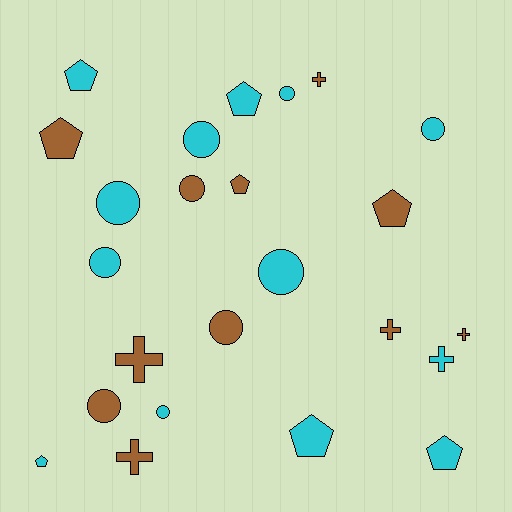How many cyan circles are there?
There are 7 cyan circles.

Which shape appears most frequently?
Circle, with 10 objects.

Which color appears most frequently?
Cyan, with 13 objects.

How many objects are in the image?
There are 24 objects.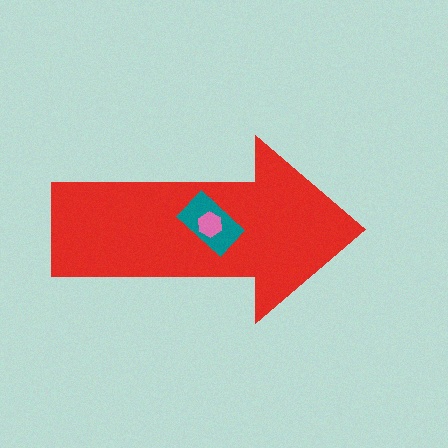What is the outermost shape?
The red arrow.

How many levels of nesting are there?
3.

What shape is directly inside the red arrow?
The teal rectangle.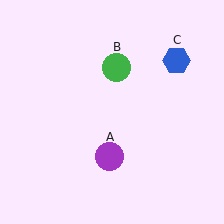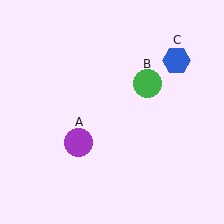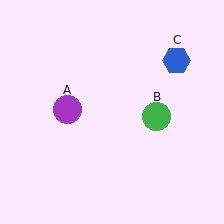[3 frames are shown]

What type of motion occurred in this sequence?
The purple circle (object A), green circle (object B) rotated clockwise around the center of the scene.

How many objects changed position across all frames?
2 objects changed position: purple circle (object A), green circle (object B).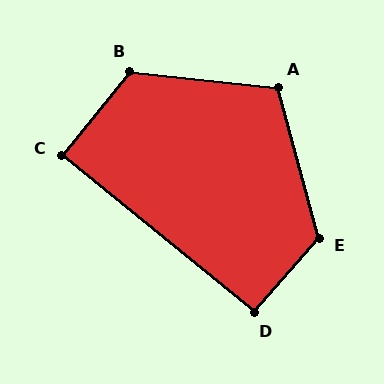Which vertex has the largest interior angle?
E, at approximately 123 degrees.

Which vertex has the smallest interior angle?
C, at approximately 90 degrees.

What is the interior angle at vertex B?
Approximately 123 degrees (obtuse).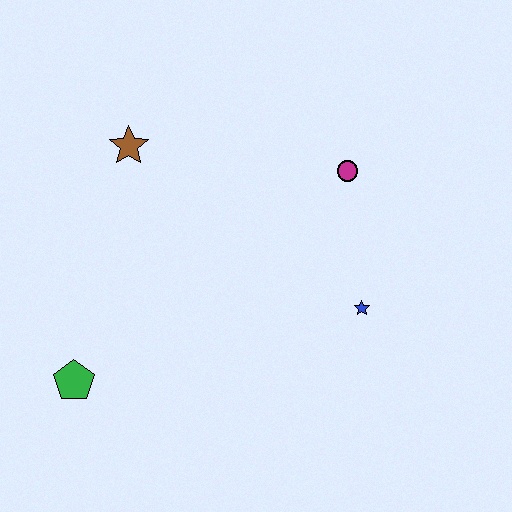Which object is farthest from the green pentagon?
The magenta circle is farthest from the green pentagon.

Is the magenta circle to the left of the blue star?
Yes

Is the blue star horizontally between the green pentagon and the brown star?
No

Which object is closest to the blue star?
The magenta circle is closest to the blue star.